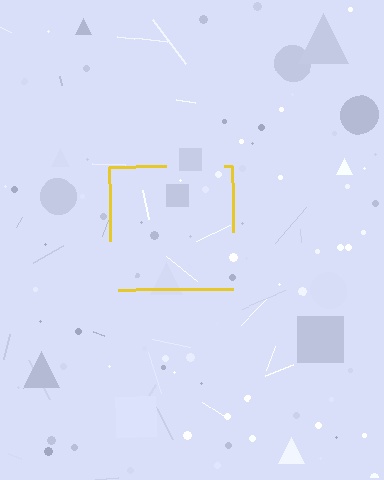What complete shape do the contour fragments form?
The contour fragments form a square.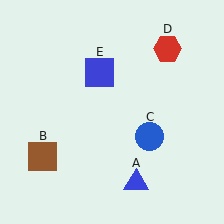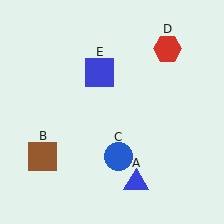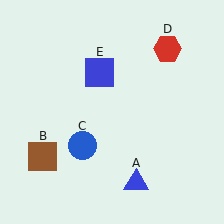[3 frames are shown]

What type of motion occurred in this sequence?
The blue circle (object C) rotated clockwise around the center of the scene.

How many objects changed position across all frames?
1 object changed position: blue circle (object C).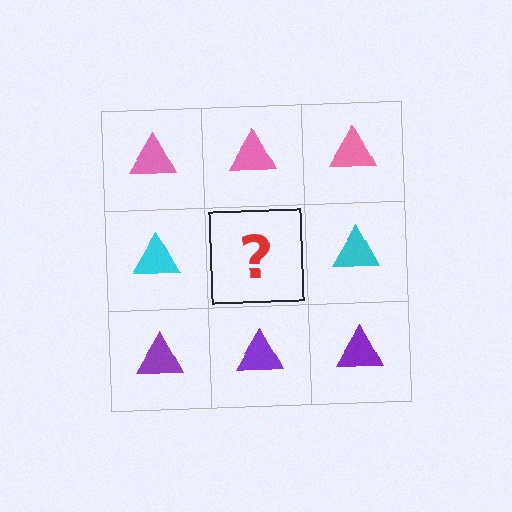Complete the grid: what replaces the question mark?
The question mark should be replaced with a cyan triangle.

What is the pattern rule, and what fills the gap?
The rule is that each row has a consistent color. The gap should be filled with a cyan triangle.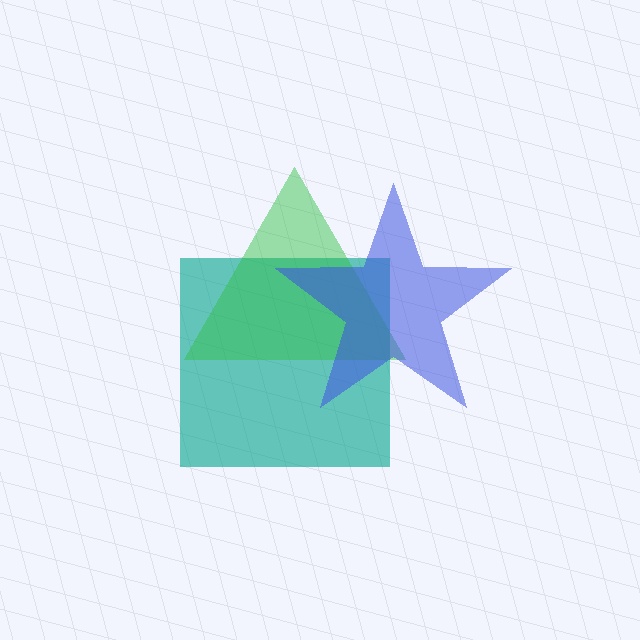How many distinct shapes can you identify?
There are 3 distinct shapes: a teal square, a green triangle, a blue star.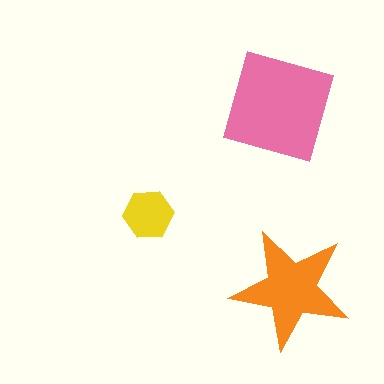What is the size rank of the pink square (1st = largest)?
1st.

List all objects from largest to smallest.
The pink square, the orange star, the yellow hexagon.